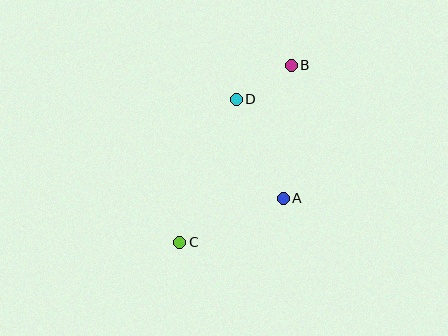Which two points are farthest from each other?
Points B and C are farthest from each other.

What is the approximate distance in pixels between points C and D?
The distance between C and D is approximately 154 pixels.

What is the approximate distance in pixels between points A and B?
The distance between A and B is approximately 133 pixels.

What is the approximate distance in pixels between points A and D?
The distance between A and D is approximately 110 pixels.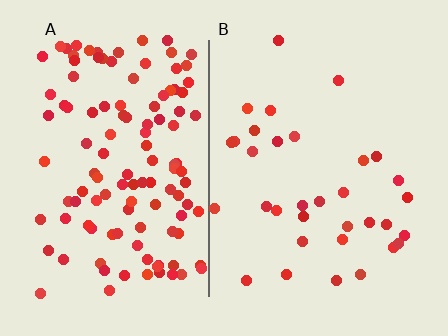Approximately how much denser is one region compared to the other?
Approximately 3.5× — region A over region B.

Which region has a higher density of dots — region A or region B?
A (the left).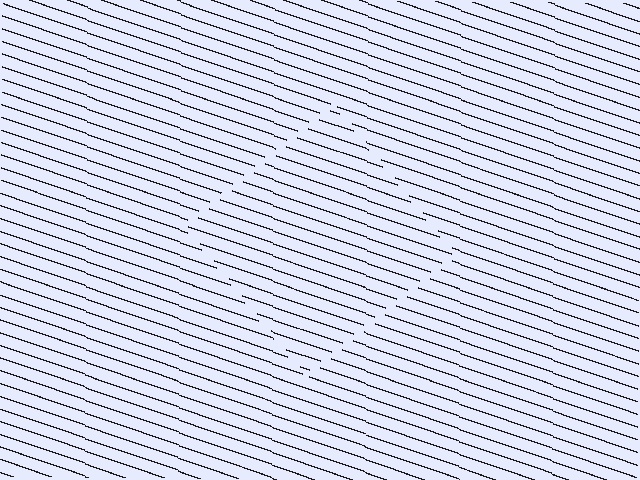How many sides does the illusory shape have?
4 sides — the line-ends trace a square.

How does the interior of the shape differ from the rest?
The interior of the shape contains the same grating, shifted by half a period — the contour is defined by the phase discontinuity where line-ends from the inner and outer gratings abut.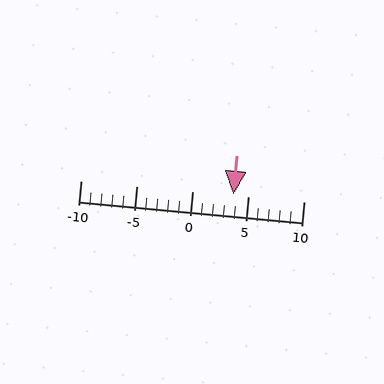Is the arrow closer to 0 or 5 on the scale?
The arrow is closer to 5.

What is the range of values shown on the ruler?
The ruler shows values from -10 to 10.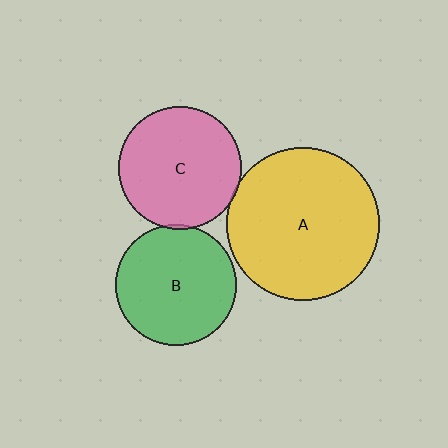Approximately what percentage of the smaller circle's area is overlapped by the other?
Approximately 5%.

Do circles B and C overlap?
Yes.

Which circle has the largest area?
Circle A (yellow).